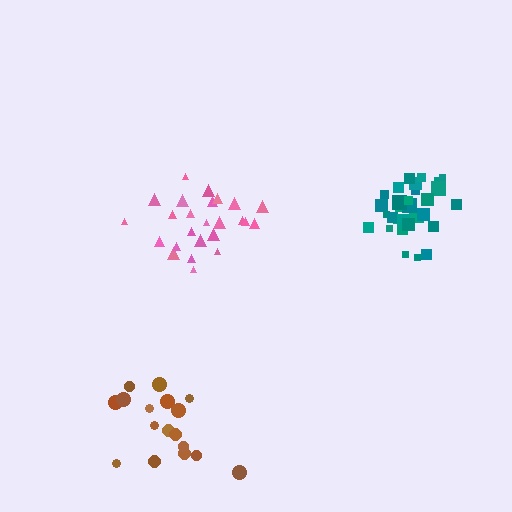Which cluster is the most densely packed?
Teal.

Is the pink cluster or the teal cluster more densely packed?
Teal.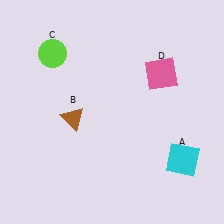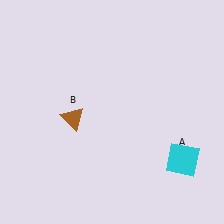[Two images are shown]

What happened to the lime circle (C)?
The lime circle (C) was removed in Image 2. It was in the top-left area of Image 1.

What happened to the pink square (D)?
The pink square (D) was removed in Image 2. It was in the top-right area of Image 1.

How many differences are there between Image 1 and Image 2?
There are 2 differences between the two images.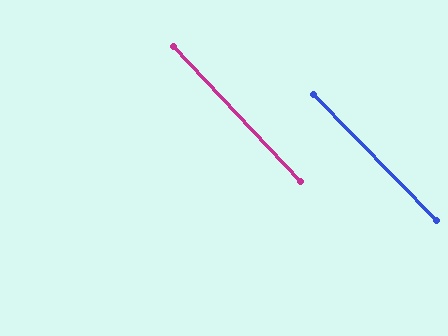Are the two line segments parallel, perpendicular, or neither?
Parallel — their directions differ by only 1.0°.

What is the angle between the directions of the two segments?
Approximately 1 degree.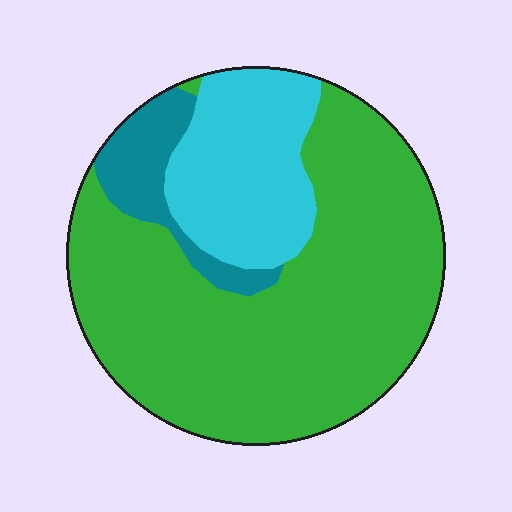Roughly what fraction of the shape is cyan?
Cyan takes up about one fifth (1/5) of the shape.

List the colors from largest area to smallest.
From largest to smallest: green, cyan, teal.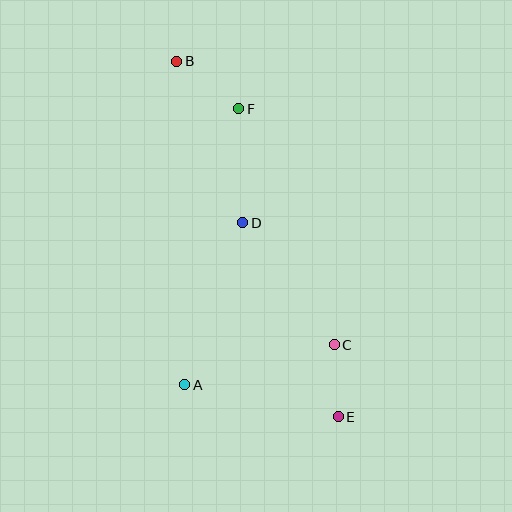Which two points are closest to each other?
Points C and E are closest to each other.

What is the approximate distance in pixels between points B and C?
The distance between B and C is approximately 324 pixels.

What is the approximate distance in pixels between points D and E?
The distance between D and E is approximately 216 pixels.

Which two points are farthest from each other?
Points B and E are farthest from each other.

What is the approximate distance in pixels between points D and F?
The distance between D and F is approximately 114 pixels.